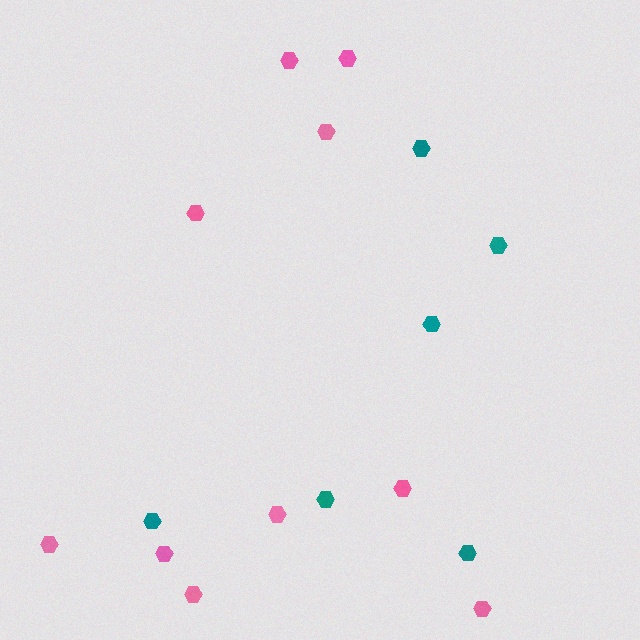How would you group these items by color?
There are 2 groups: one group of teal hexagons (6) and one group of pink hexagons (10).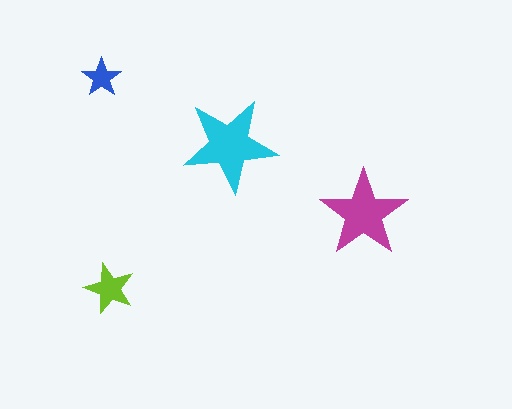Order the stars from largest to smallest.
the cyan one, the magenta one, the lime one, the blue one.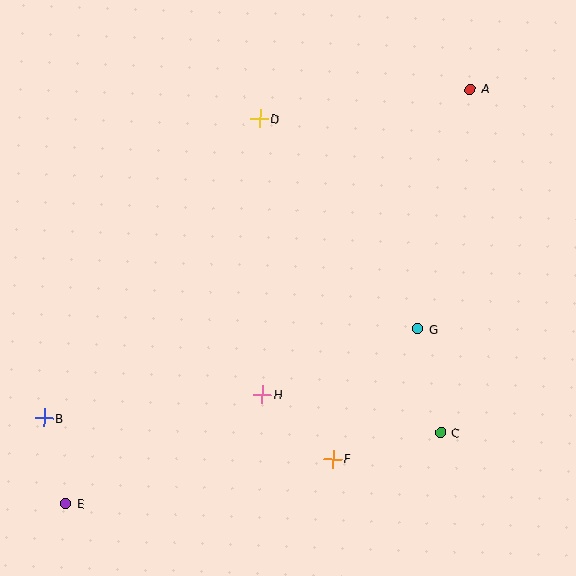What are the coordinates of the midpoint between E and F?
The midpoint between E and F is at (199, 481).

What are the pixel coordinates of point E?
Point E is at (66, 504).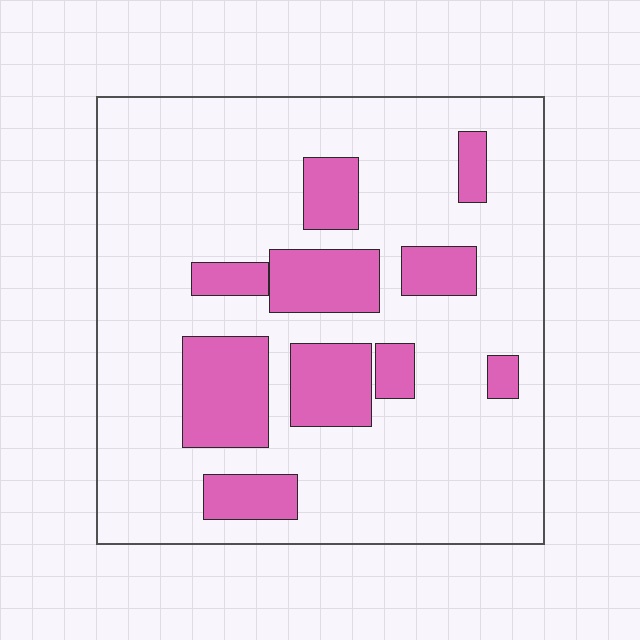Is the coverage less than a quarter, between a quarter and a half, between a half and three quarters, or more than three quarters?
Less than a quarter.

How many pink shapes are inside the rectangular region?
10.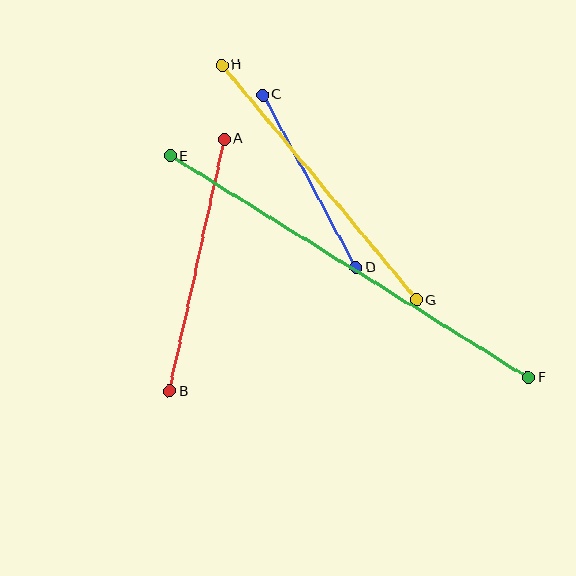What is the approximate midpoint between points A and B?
The midpoint is at approximately (197, 265) pixels.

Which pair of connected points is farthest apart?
Points E and F are farthest apart.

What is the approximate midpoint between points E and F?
The midpoint is at approximately (349, 267) pixels.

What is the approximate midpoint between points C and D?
The midpoint is at approximately (310, 181) pixels.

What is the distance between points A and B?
The distance is approximately 258 pixels.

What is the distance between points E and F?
The distance is approximately 421 pixels.